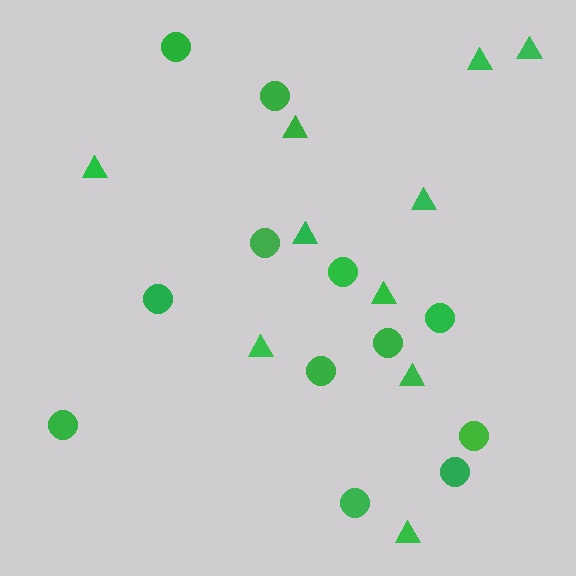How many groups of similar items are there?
There are 2 groups: one group of triangles (10) and one group of circles (12).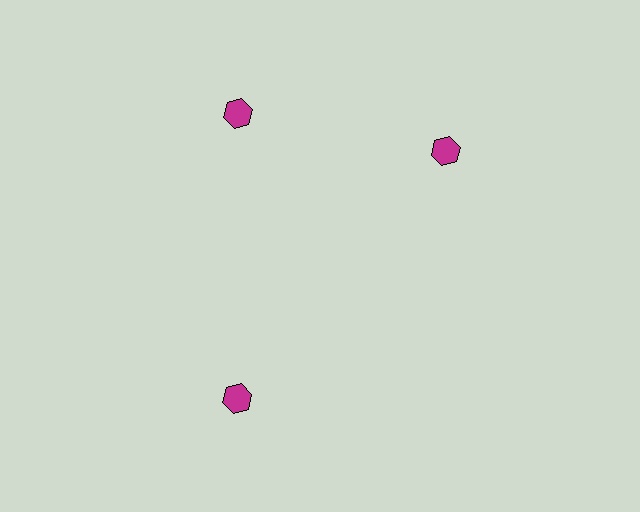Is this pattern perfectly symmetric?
No. The 3 magenta hexagons are arranged in a ring, but one element near the 3 o'clock position is rotated out of alignment along the ring, breaking the 3-fold rotational symmetry.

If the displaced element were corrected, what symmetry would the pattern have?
It would have 3-fold rotational symmetry — the pattern would map onto itself every 120 degrees.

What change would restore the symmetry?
The symmetry would be restored by rotating it back into even spacing with its neighbors so that all 3 hexagons sit at equal angles and equal distance from the center.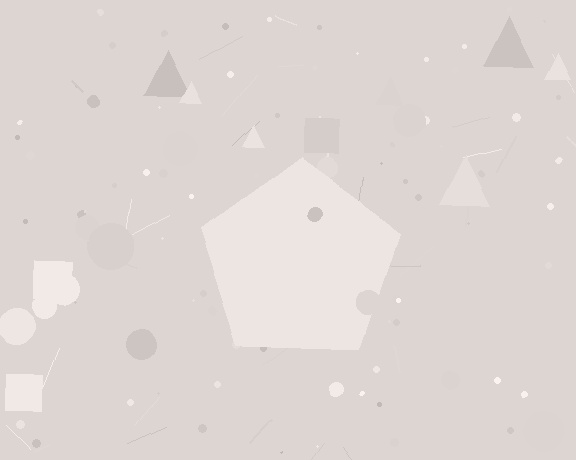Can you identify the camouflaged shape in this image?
The camouflaged shape is a pentagon.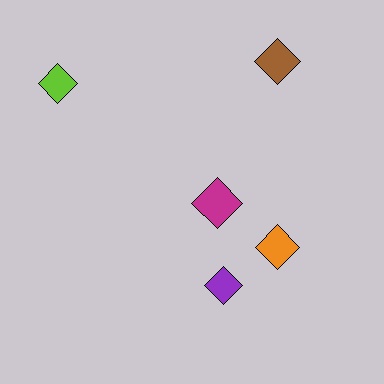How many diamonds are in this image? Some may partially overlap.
There are 5 diamonds.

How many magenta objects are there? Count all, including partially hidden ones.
There is 1 magenta object.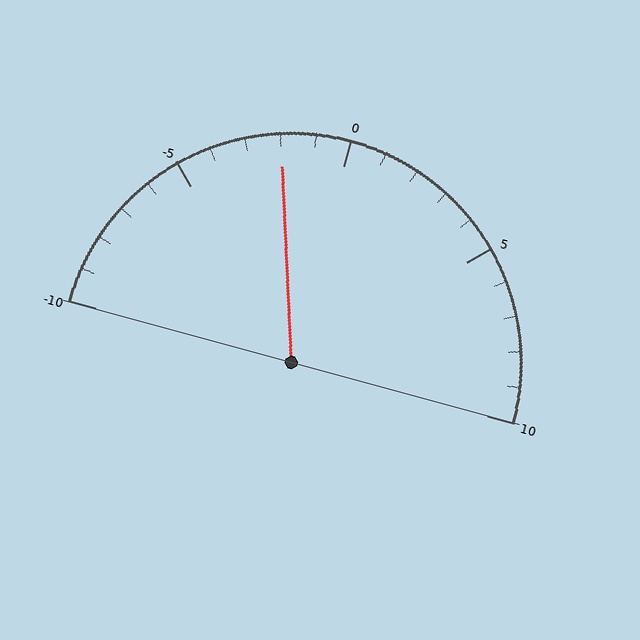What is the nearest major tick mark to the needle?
The nearest major tick mark is 0.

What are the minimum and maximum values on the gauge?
The gauge ranges from -10 to 10.